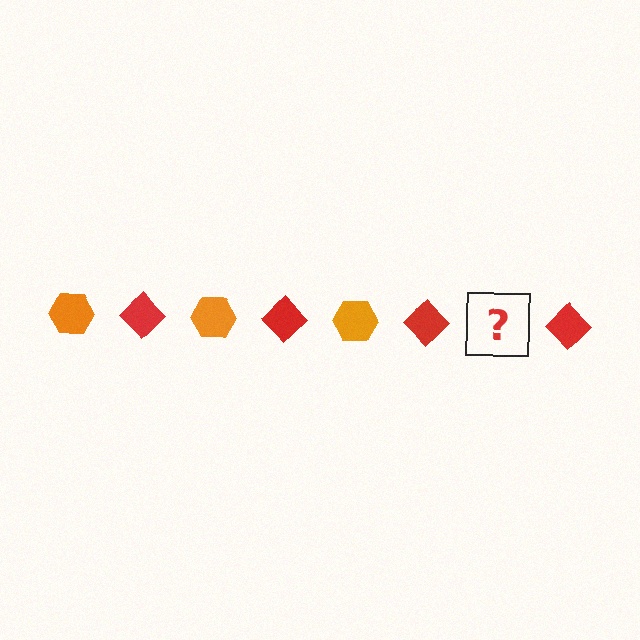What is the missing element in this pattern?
The missing element is an orange hexagon.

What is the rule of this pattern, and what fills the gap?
The rule is that the pattern alternates between orange hexagon and red diamond. The gap should be filled with an orange hexagon.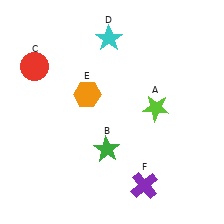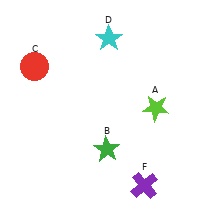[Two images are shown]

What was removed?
The orange hexagon (E) was removed in Image 2.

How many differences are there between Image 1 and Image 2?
There is 1 difference between the two images.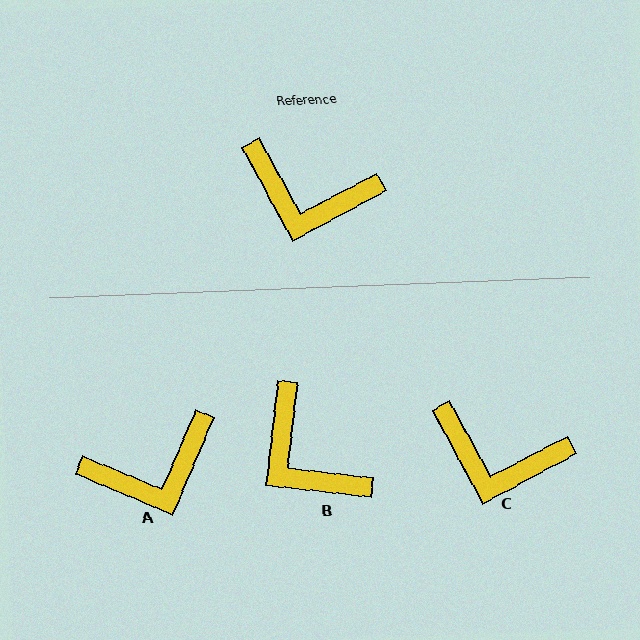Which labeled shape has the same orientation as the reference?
C.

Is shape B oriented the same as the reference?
No, it is off by about 35 degrees.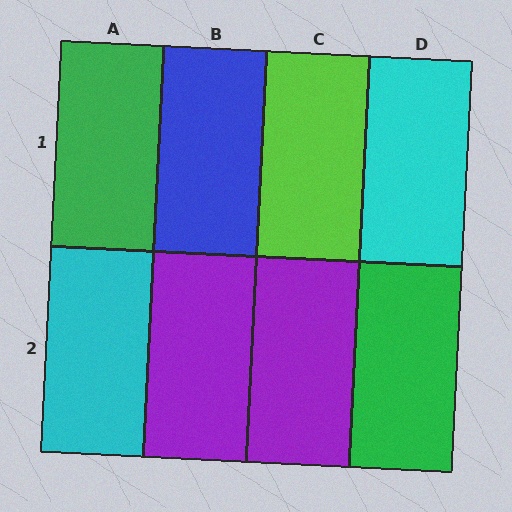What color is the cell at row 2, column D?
Green.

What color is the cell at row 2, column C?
Purple.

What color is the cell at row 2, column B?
Purple.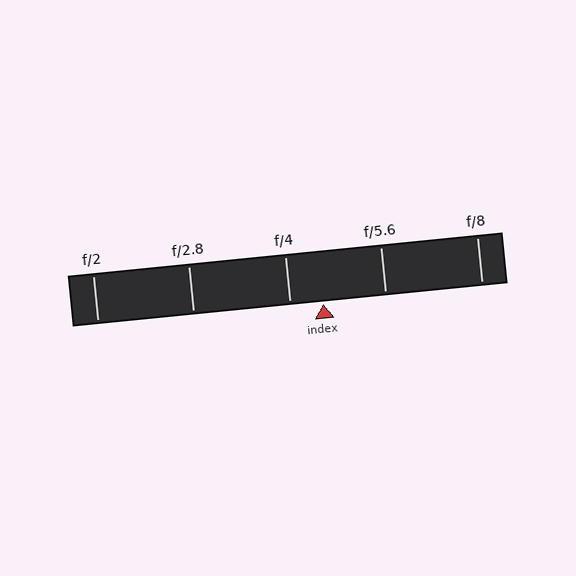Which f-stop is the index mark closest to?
The index mark is closest to f/4.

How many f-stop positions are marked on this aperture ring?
There are 5 f-stop positions marked.